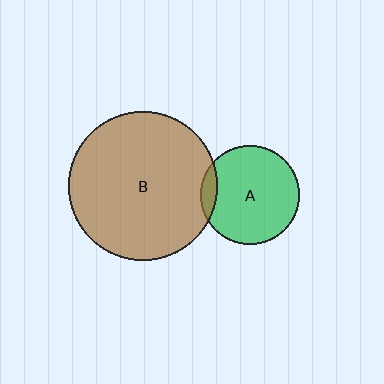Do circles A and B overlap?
Yes.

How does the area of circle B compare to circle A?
Approximately 2.3 times.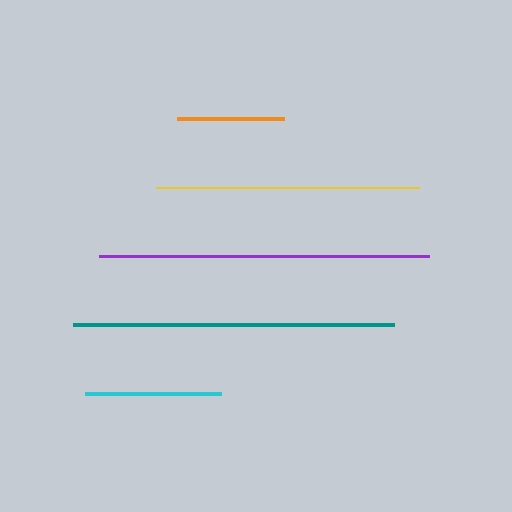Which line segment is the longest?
The purple line is the longest at approximately 330 pixels.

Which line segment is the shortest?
The orange line is the shortest at approximately 108 pixels.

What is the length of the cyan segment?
The cyan segment is approximately 135 pixels long.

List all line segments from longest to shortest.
From longest to shortest: purple, teal, yellow, cyan, orange.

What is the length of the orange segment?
The orange segment is approximately 108 pixels long.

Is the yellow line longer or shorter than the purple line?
The purple line is longer than the yellow line.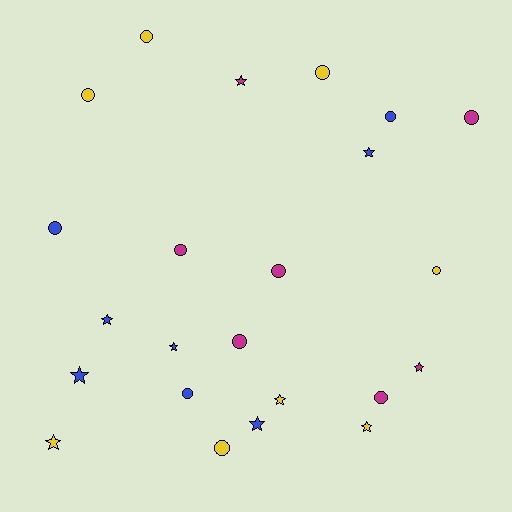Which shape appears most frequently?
Circle, with 13 objects.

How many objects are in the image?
There are 23 objects.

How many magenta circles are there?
There are 5 magenta circles.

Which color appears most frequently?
Yellow, with 8 objects.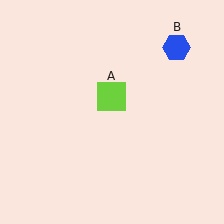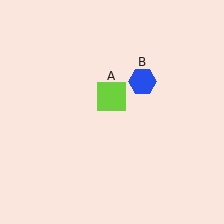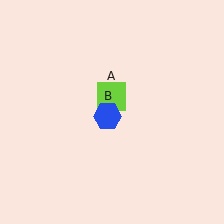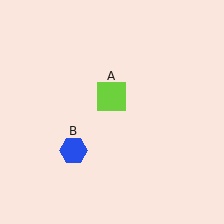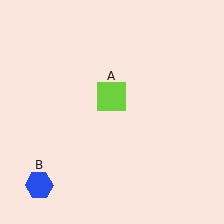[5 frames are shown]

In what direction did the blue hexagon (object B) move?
The blue hexagon (object B) moved down and to the left.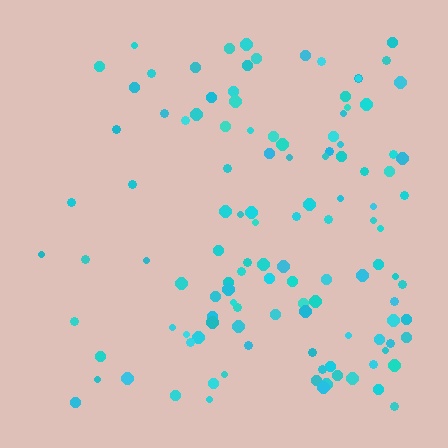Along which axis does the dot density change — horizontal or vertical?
Horizontal.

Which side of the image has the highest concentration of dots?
The right.